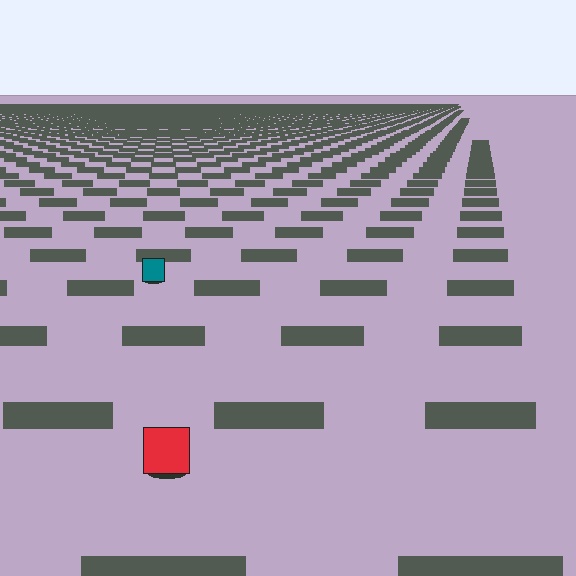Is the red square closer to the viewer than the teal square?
Yes. The red square is closer — you can tell from the texture gradient: the ground texture is coarser near it.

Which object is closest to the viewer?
The red square is closest. The texture marks near it are larger and more spread out.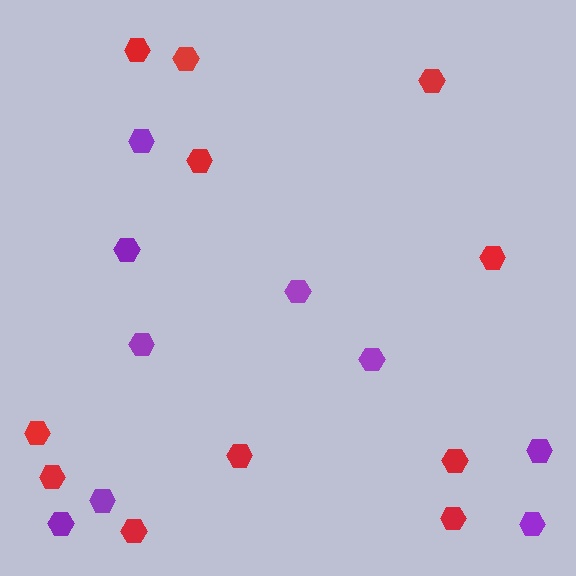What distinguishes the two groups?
There are 2 groups: one group of red hexagons (11) and one group of purple hexagons (9).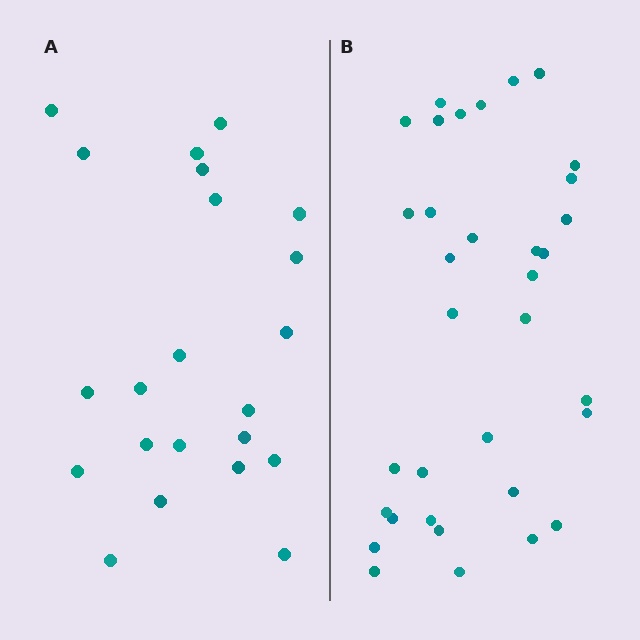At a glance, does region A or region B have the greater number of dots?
Region B (the right region) has more dots.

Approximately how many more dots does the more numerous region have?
Region B has roughly 12 or so more dots than region A.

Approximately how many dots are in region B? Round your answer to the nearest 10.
About 30 dots. (The exact count is 34, which rounds to 30.)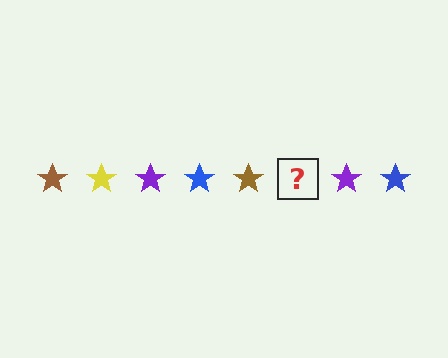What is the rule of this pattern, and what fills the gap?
The rule is that the pattern cycles through brown, yellow, purple, blue stars. The gap should be filled with a yellow star.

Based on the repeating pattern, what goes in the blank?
The blank should be a yellow star.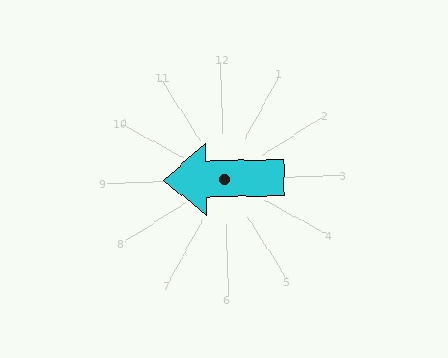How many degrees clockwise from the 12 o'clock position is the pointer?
Approximately 271 degrees.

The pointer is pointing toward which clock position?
Roughly 9 o'clock.